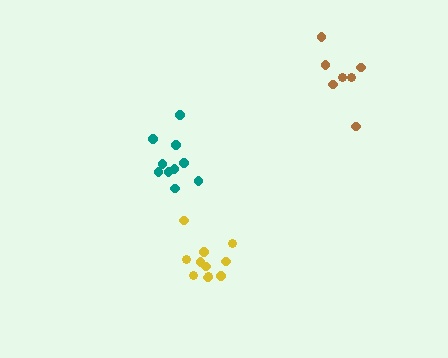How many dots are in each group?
Group 1: 7 dots, Group 2: 10 dots, Group 3: 11 dots (28 total).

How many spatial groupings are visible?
There are 3 spatial groupings.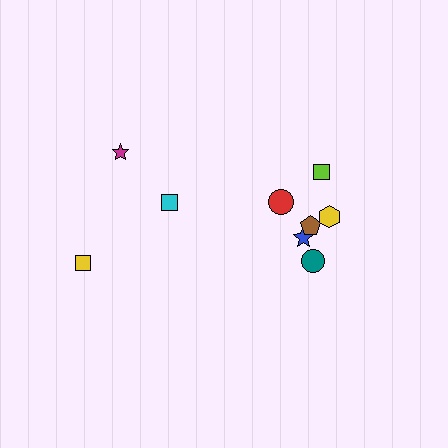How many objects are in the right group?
There are 6 objects.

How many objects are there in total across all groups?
There are 9 objects.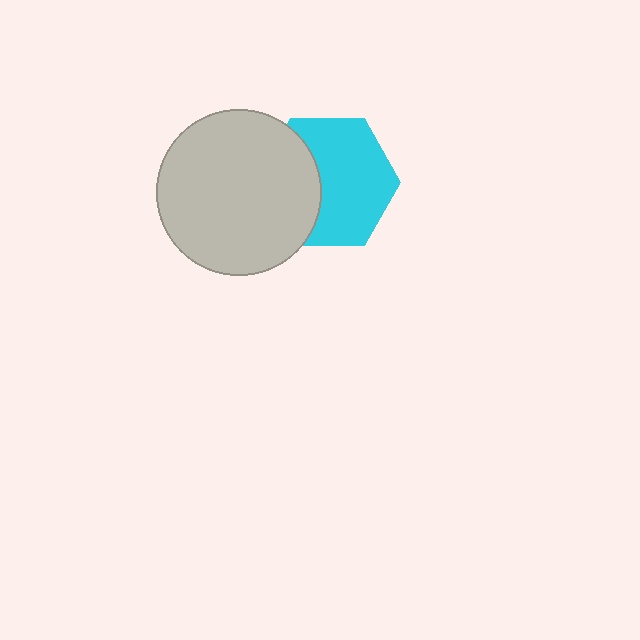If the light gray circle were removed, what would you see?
You would see the complete cyan hexagon.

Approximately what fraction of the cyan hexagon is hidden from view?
Roughly 36% of the cyan hexagon is hidden behind the light gray circle.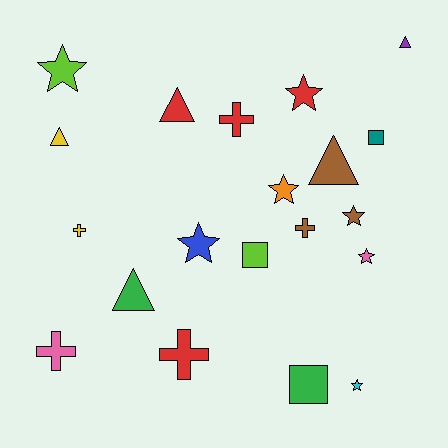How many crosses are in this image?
There are 5 crosses.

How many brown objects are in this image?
There are 3 brown objects.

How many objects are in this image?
There are 20 objects.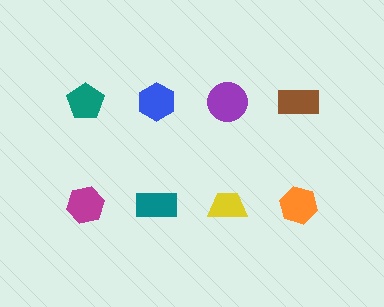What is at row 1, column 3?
A purple circle.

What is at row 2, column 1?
A magenta hexagon.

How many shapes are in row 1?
4 shapes.